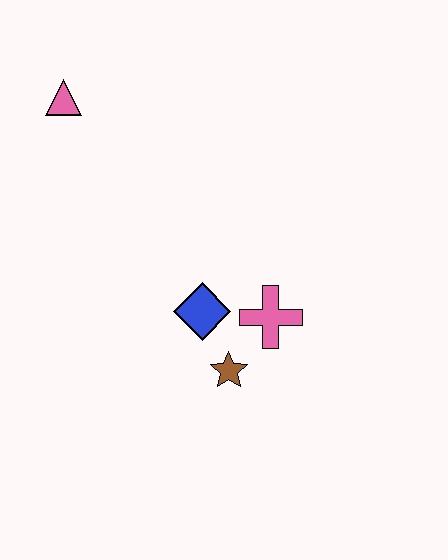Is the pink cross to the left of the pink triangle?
No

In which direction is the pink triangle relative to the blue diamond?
The pink triangle is above the blue diamond.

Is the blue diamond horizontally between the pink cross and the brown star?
No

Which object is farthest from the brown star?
The pink triangle is farthest from the brown star.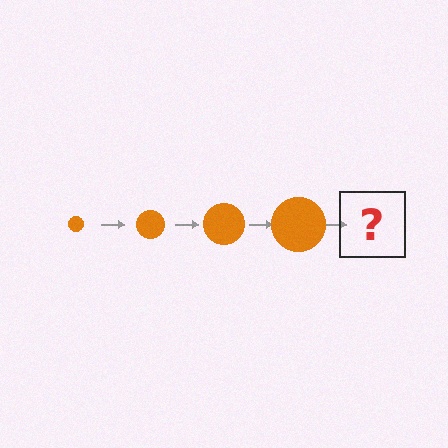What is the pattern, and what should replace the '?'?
The pattern is that the circle gets progressively larger each step. The '?' should be an orange circle, larger than the previous one.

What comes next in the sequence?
The next element should be an orange circle, larger than the previous one.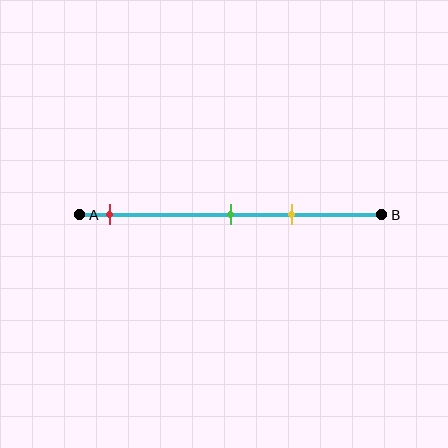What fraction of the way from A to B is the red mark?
The red mark is approximately 10% (0.1) of the way from A to B.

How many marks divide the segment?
There are 3 marks dividing the segment.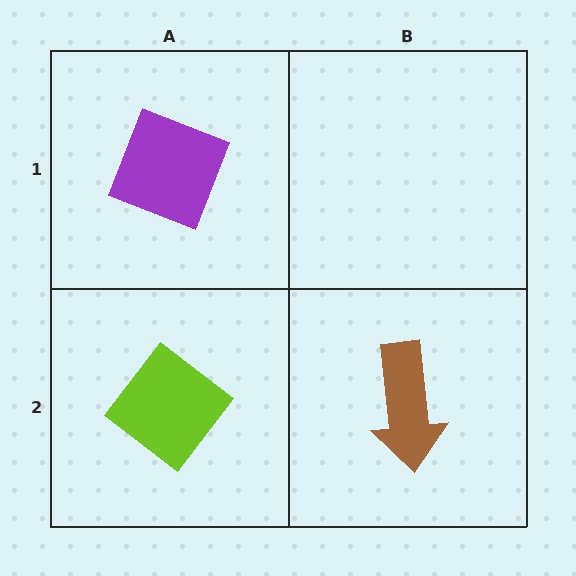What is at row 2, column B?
A brown arrow.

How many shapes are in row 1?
1 shape.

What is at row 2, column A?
A lime diamond.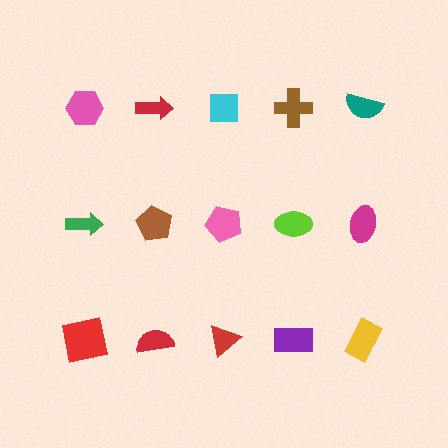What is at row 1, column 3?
A cyan square.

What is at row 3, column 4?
A purple rectangle.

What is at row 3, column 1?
A red square.